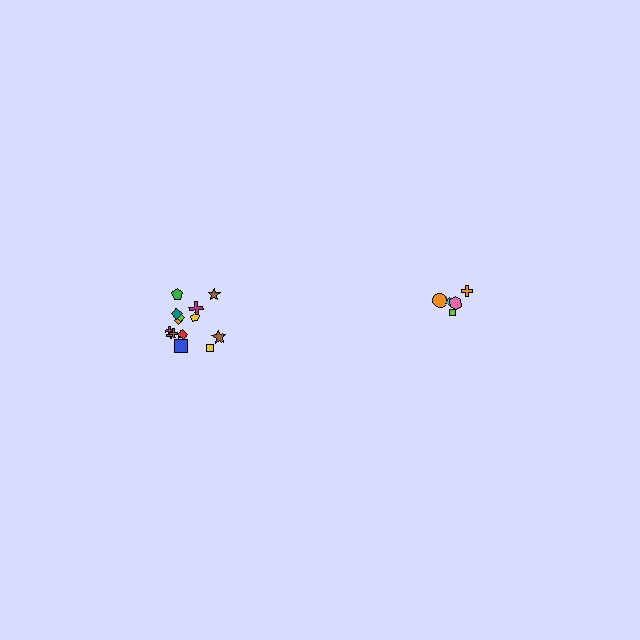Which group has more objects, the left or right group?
The left group.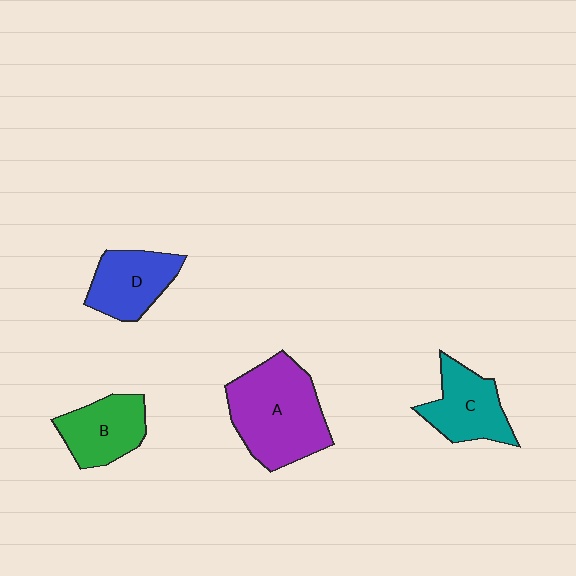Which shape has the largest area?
Shape A (purple).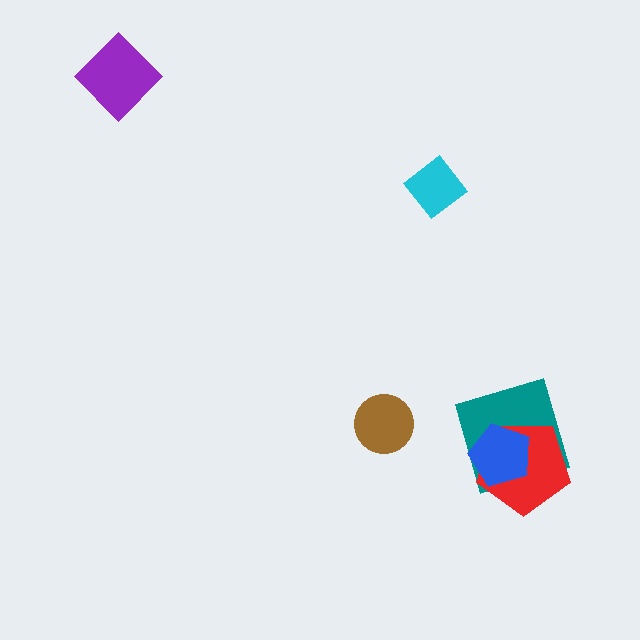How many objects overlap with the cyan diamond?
0 objects overlap with the cyan diamond.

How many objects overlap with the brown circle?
0 objects overlap with the brown circle.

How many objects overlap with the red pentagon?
2 objects overlap with the red pentagon.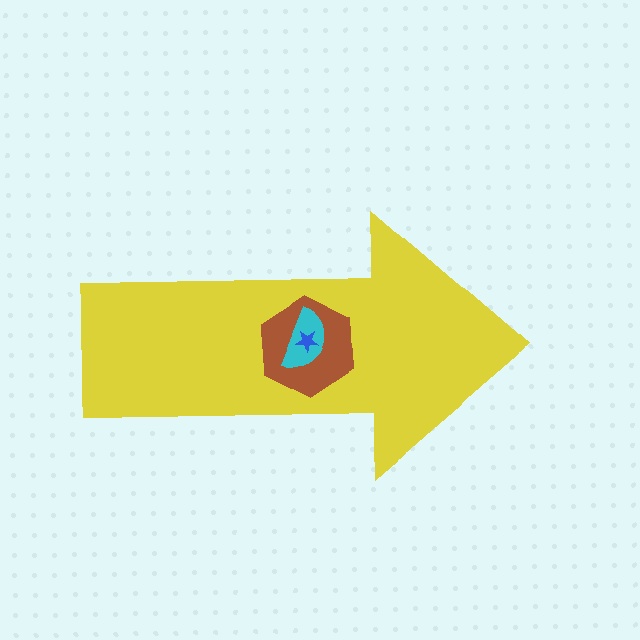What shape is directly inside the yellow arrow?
The brown hexagon.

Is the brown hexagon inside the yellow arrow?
Yes.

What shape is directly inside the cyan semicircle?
The blue star.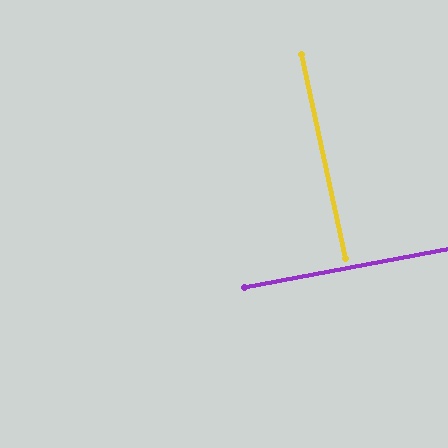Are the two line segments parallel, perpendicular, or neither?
Perpendicular — they meet at approximately 89°.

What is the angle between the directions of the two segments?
Approximately 89 degrees.